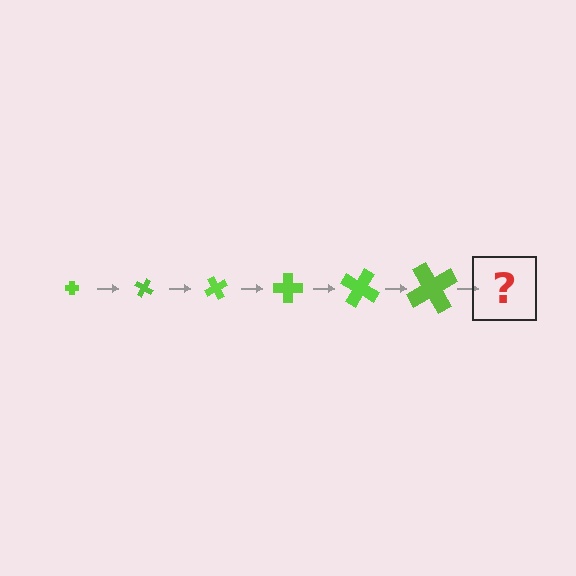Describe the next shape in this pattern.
It should be a cross, larger than the previous one and rotated 180 degrees from the start.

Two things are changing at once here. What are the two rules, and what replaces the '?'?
The two rules are that the cross grows larger each step and it rotates 30 degrees each step. The '?' should be a cross, larger than the previous one and rotated 180 degrees from the start.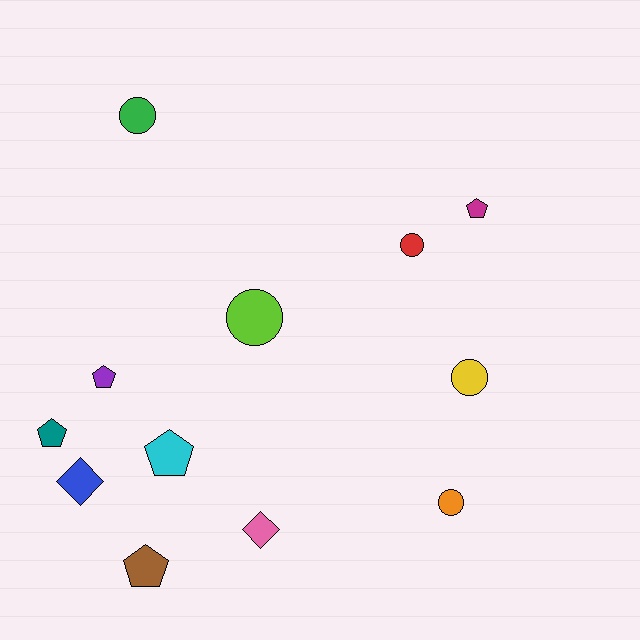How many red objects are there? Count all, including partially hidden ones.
There is 1 red object.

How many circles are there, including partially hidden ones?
There are 5 circles.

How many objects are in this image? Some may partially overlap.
There are 12 objects.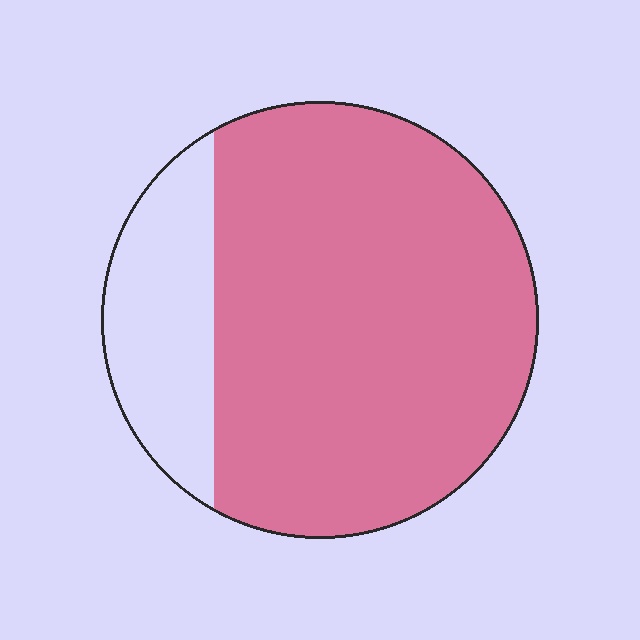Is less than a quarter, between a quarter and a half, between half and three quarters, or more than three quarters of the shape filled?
More than three quarters.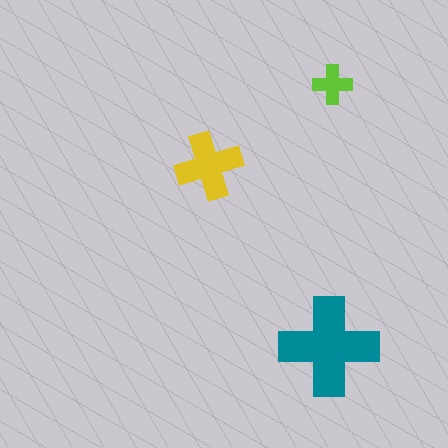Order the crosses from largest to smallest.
the teal one, the yellow one, the lime one.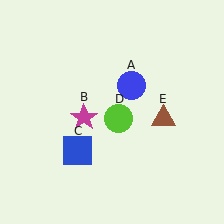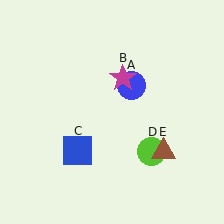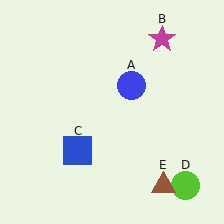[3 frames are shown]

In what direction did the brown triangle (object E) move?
The brown triangle (object E) moved down.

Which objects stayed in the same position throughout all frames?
Blue circle (object A) and blue square (object C) remained stationary.